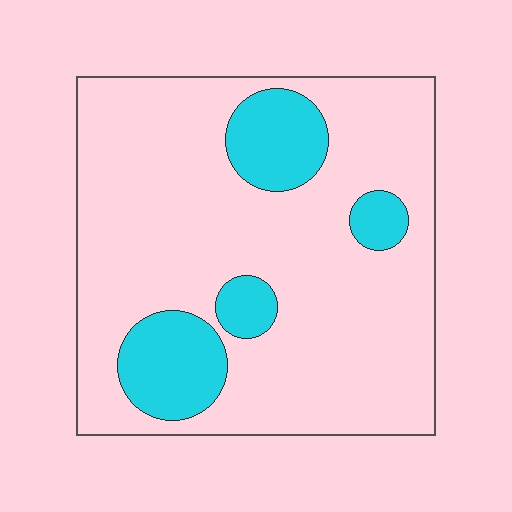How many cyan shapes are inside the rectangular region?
4.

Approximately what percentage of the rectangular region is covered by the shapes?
Approximately 20%.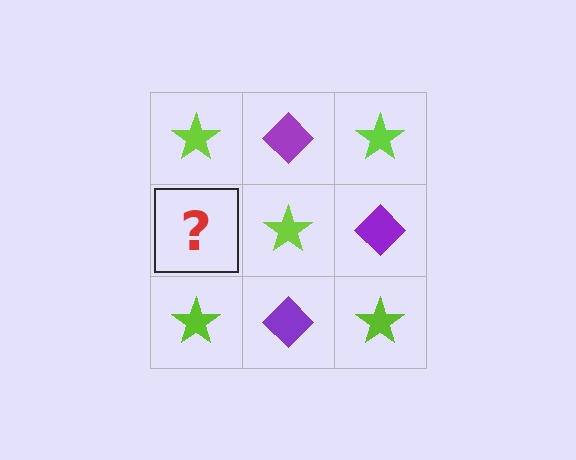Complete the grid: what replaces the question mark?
The question mark should be replaced with a purple diamond.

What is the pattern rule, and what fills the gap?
The rule is that it alternates lime star and purple diamond in a checkerboard pattern. The gap should be filled with a purple diamond.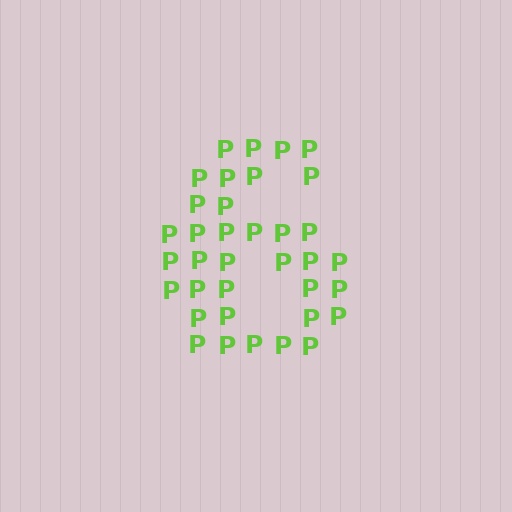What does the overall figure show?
The overall figure shows the digit 6.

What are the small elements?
The small elements are letter P's.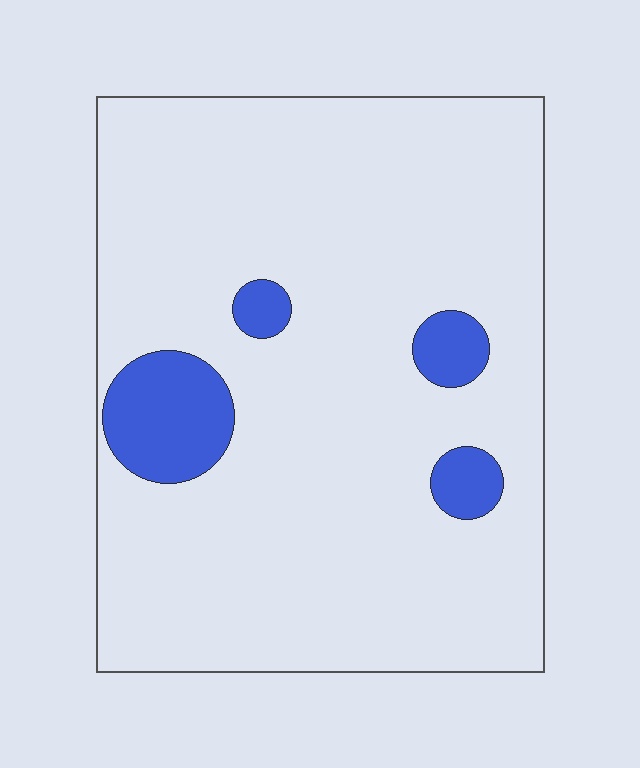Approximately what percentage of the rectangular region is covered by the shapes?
Approximately 10%.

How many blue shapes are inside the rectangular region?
4.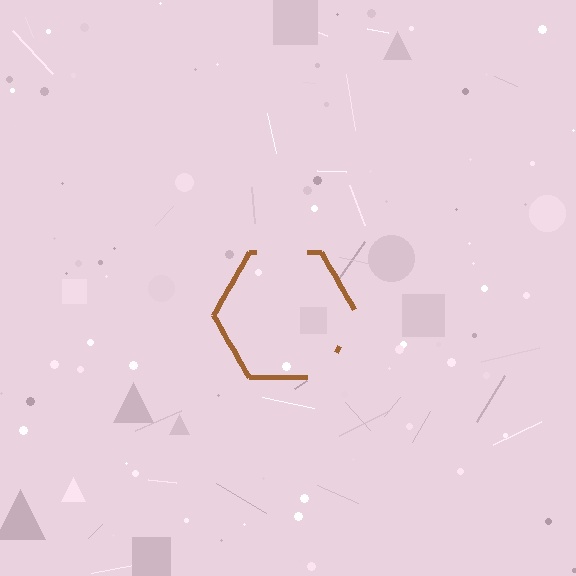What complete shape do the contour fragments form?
The contour fragments form a hexagon.